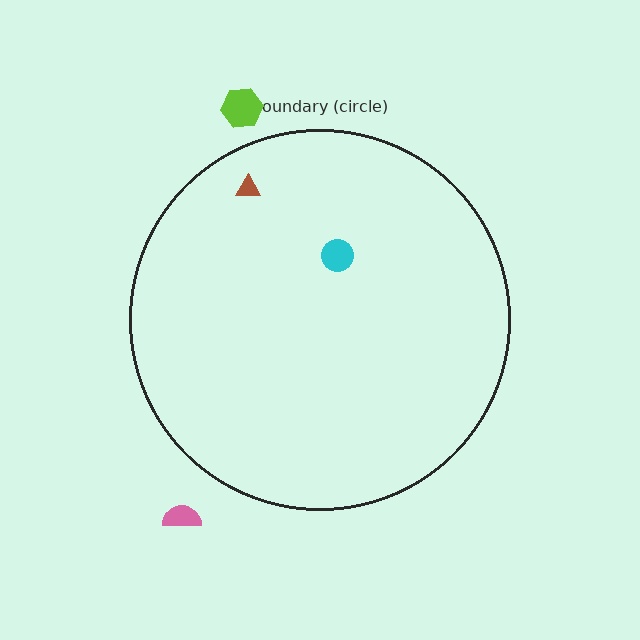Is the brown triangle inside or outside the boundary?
Inside.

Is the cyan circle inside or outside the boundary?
Inside.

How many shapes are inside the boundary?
2 inside, 2 outside.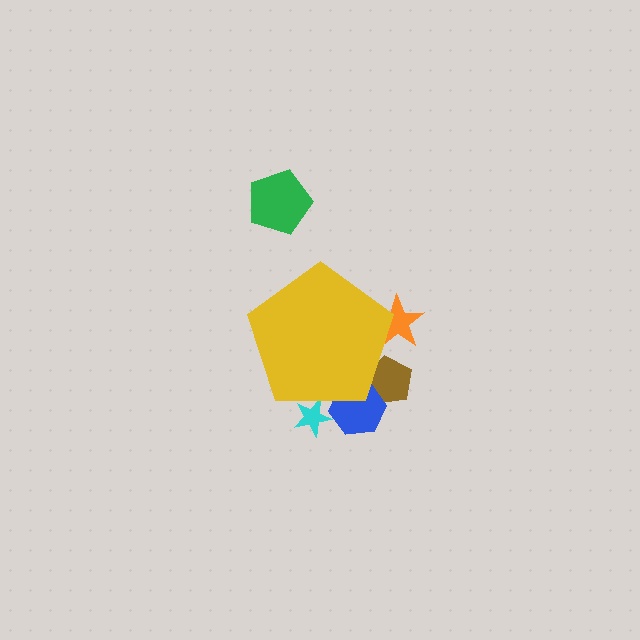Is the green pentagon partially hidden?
No, the green pentagon is fully visible.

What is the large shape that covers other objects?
A yellow pentagon.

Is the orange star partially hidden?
Yes, the orange star is partially hidden behind the yellow pentagon.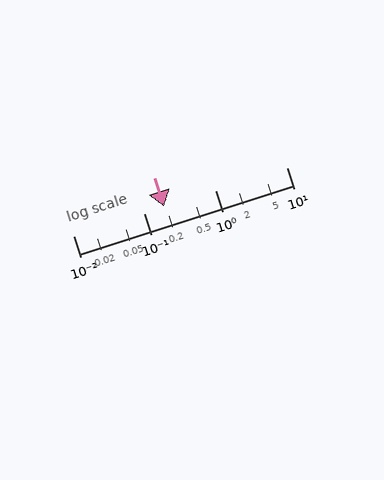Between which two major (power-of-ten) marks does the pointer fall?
The pointer is between 0.1 and 1.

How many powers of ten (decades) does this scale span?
The scale spans 3 decades, from 0.01 to 10.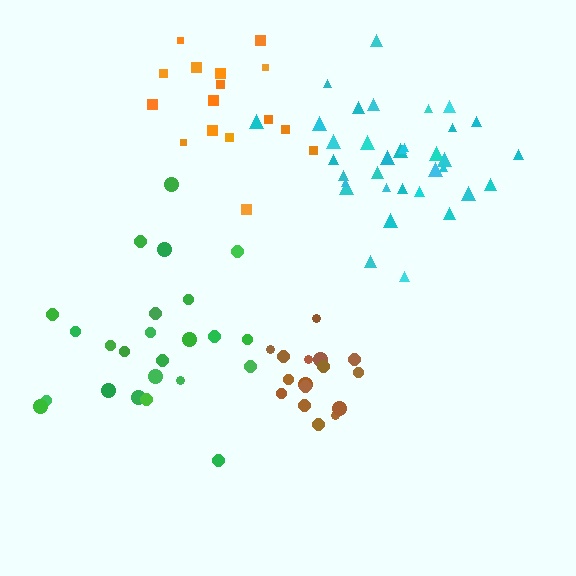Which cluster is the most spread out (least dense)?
Green.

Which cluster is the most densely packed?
Brown.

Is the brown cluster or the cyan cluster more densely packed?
Brown.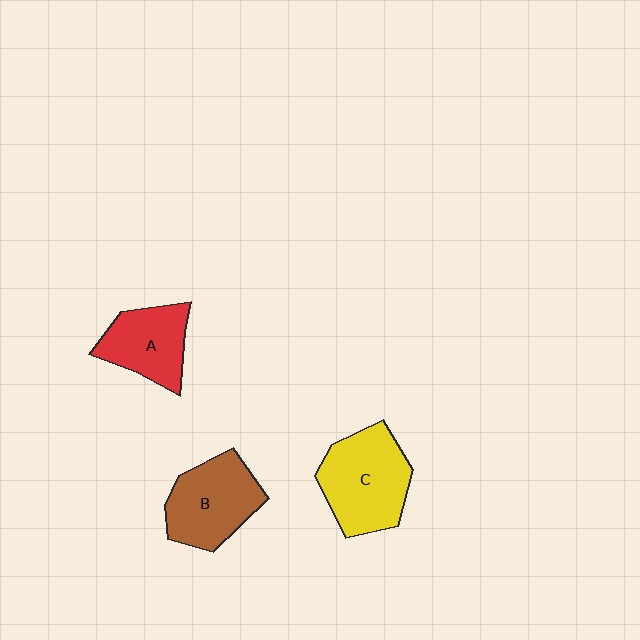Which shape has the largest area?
Shape C (yellow).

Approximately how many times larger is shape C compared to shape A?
Approximately 1.4 times.